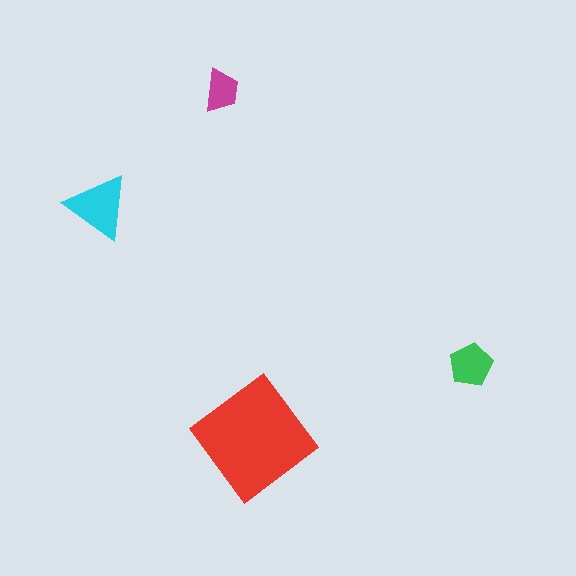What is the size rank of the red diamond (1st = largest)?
1st.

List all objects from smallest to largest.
The magenta trapezoid, the green pentagon, the cyan triangle, the red diamond.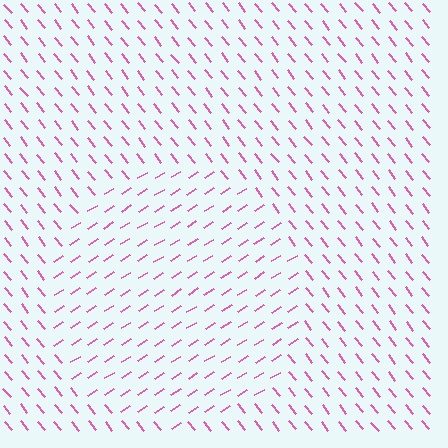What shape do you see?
I see a circle.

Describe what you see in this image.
The image is filled with small pink line segments. A circle region in the image has lines oriented differently from the surrounding lines, creating a visible texture boundary.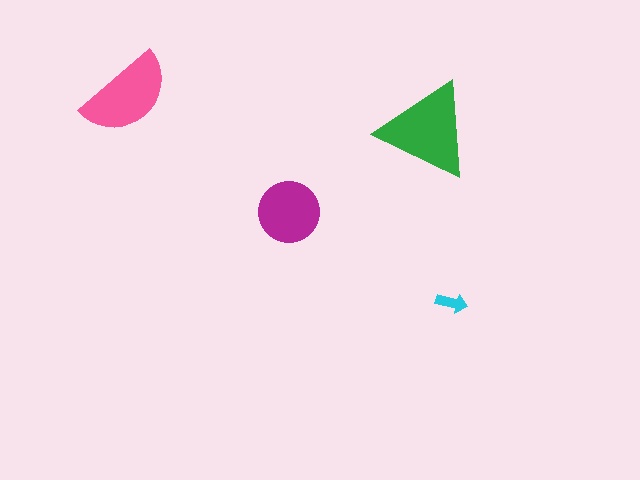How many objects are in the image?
There are 4 objects in the image.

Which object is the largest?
The green triangle.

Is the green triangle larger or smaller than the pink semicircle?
Larger.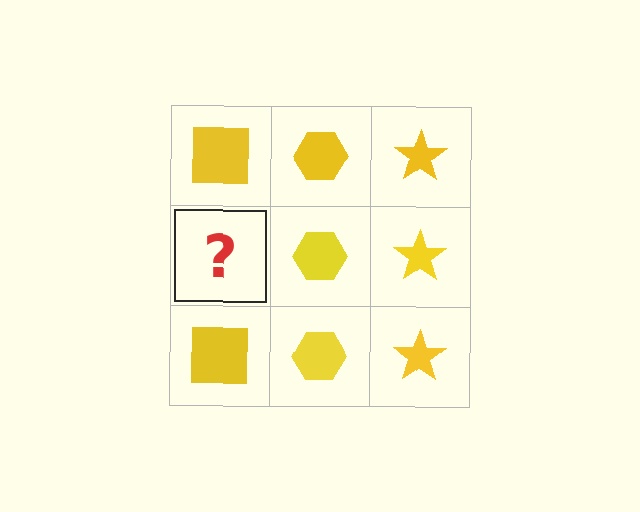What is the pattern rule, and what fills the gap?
The rule is that each column has a consistent shape. The gap should be filled with a yellow square.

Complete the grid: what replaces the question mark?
The question mark should be replaced with a yellow square.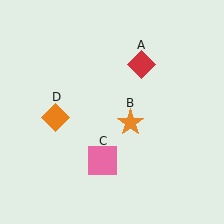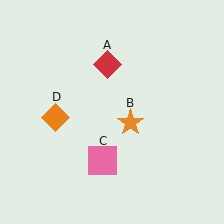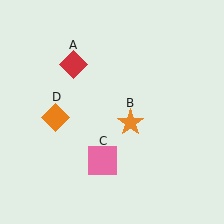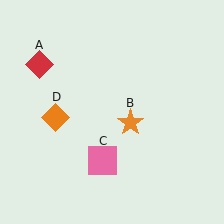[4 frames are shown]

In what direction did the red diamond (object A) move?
The red diamond (object A) moved left.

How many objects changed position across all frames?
1 object changed position: red diamond (object A).